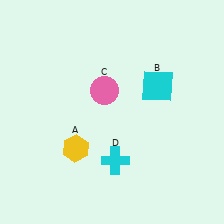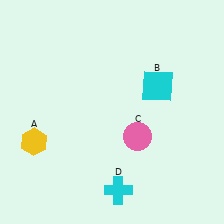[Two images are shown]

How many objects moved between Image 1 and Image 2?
3 objects moved between the two images.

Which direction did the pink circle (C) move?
The pink circle (C) moved down.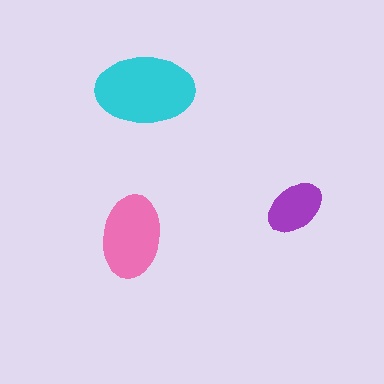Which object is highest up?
The cyan ellipse is topmost.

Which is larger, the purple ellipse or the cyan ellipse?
The cyan one.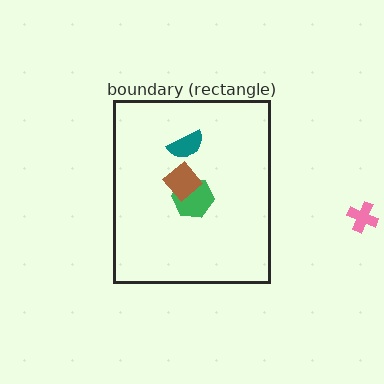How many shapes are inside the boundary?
3 inside, 1 outside.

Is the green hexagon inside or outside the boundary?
Inside.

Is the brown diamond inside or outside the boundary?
Inside.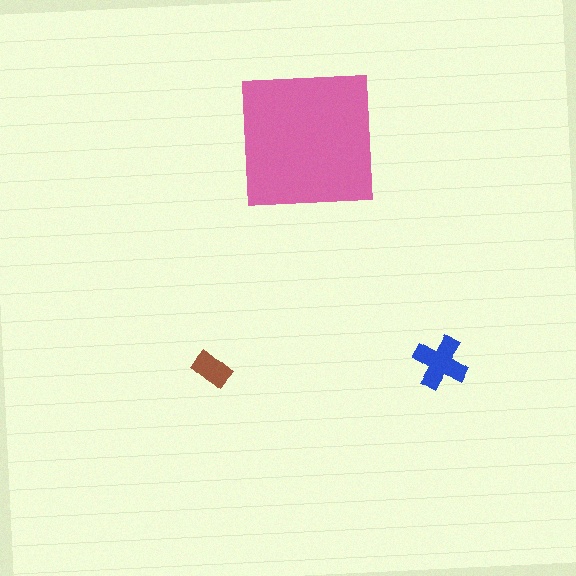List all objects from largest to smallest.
The pink square, the blue cross, the brown rectangle.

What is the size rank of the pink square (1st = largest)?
1st.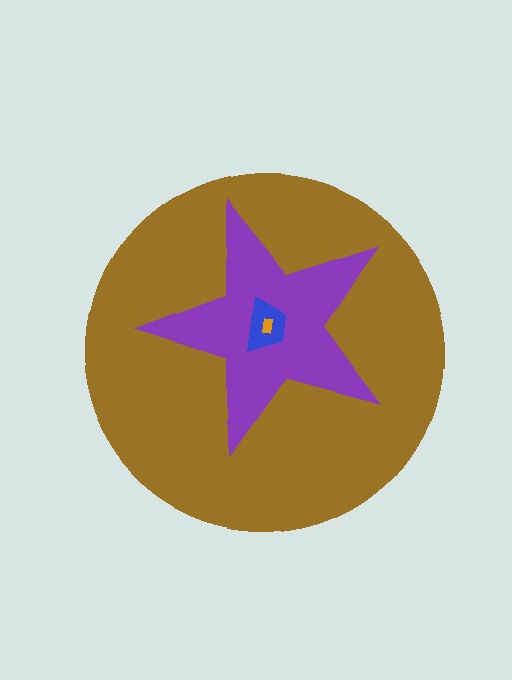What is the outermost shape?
The brown circle.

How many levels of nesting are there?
4.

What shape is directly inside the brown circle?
The purple star.